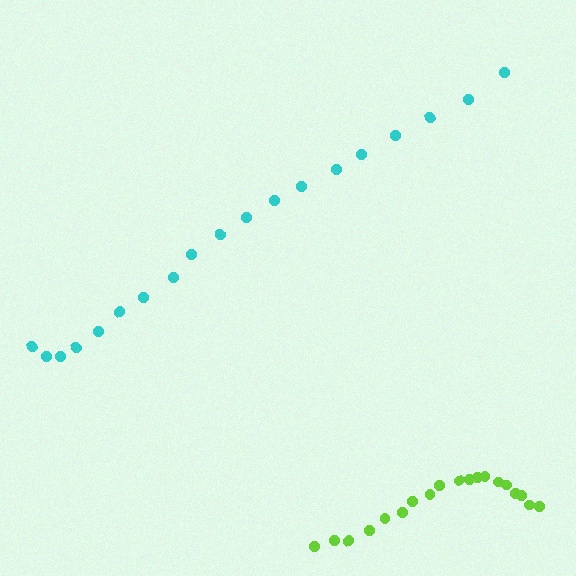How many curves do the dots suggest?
There are 2 distinct paths.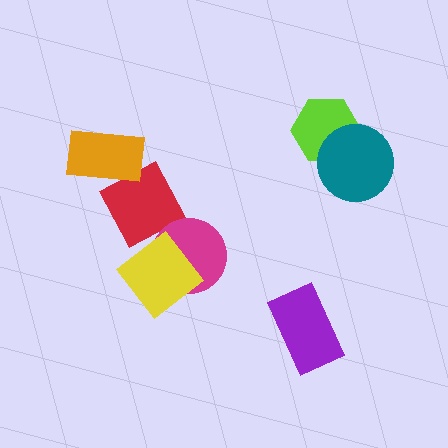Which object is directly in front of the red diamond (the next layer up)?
The magenta circle is directly in front of the red diamond.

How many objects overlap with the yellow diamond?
2 objects overlap with the yellow diamond.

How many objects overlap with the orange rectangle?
1 object overlaps with the orange rectangle.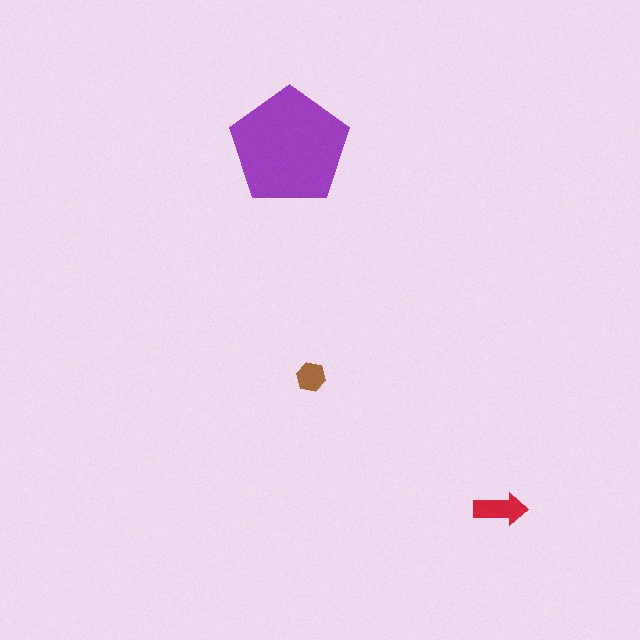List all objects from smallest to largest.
The brown hexagon, the red arrow, the purple pentagon.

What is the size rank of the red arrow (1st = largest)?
2nd.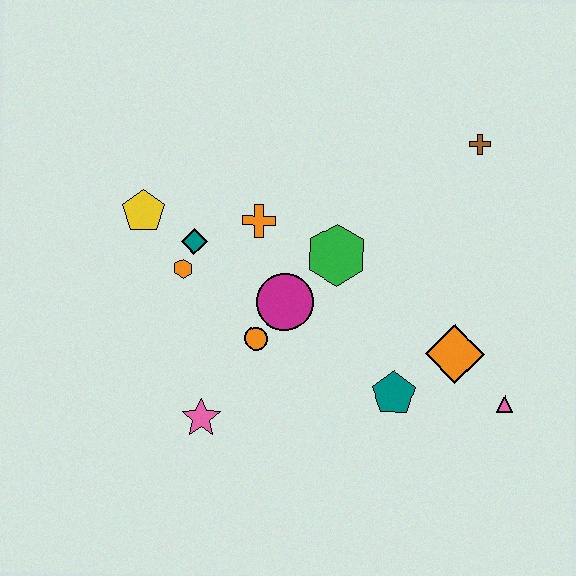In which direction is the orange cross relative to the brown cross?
The orange cross is to the left of the brown cross.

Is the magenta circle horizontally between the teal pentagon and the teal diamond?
Yes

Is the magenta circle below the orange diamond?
No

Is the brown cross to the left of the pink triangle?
Yes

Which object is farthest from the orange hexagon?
The pink triangle is farthest from the orange hexagon.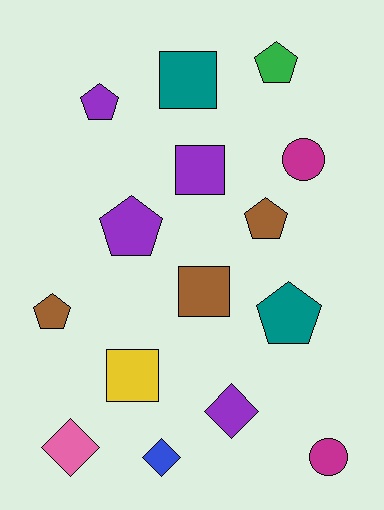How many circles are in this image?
There are 2 circles.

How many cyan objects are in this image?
There are no cyan objects.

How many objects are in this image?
There are 15 objects.